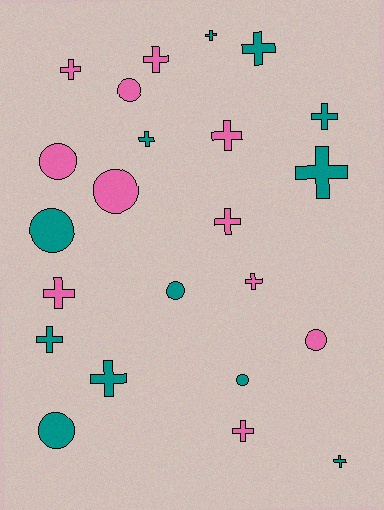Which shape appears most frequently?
Cross, with 15 objects.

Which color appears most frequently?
Teal, with 12 objects.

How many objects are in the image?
There are 23 objects.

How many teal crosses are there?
There are 8 teal crosses.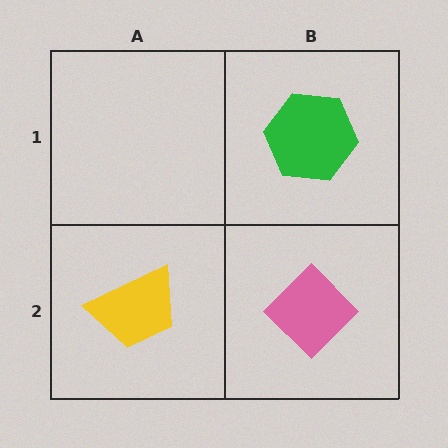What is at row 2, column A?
A yellow trapezoid.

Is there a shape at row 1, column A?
No, that cell is empty.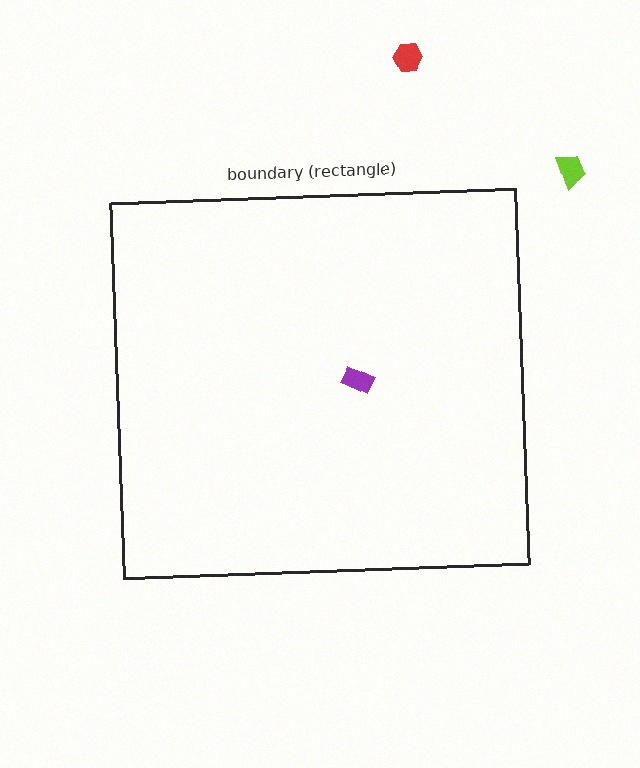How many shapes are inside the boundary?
1 inside, 2 outside.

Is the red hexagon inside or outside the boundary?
Outside.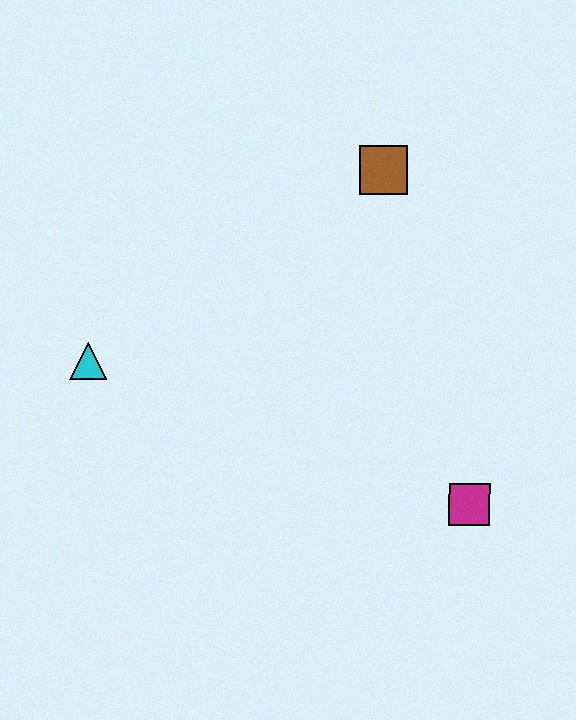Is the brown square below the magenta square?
No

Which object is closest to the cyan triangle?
The brown square is closest to the cyan triangle.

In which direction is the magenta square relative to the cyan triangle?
The magenta square is to the right of the cyan triangle.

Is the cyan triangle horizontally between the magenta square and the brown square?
No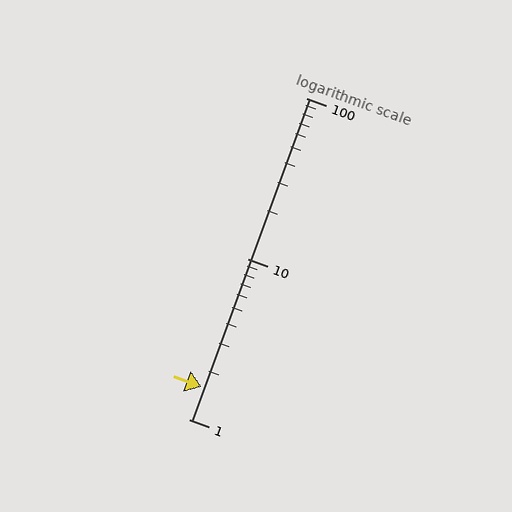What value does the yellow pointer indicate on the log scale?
The pointer indicates approximately 1.6.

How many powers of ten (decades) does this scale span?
The scale spans 2 decades, from 1 to 100.